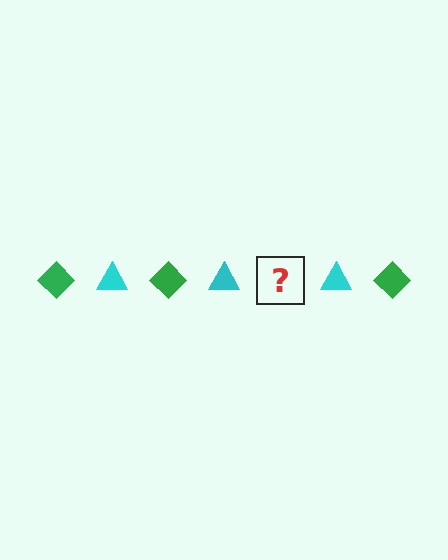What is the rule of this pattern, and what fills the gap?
The rule is that the pattern alternates between green diamond and cyan triangle. The gap should be filled with a green diamond.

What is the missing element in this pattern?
The missing element is a green diamond.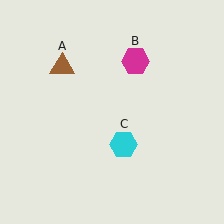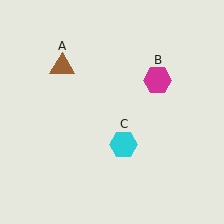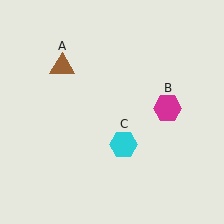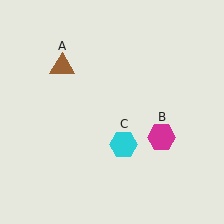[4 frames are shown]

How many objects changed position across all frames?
1 object changed position: magenta hexagon (object B).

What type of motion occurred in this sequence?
The magenta hexagon (object B) rotated clockwise around the center of the scene.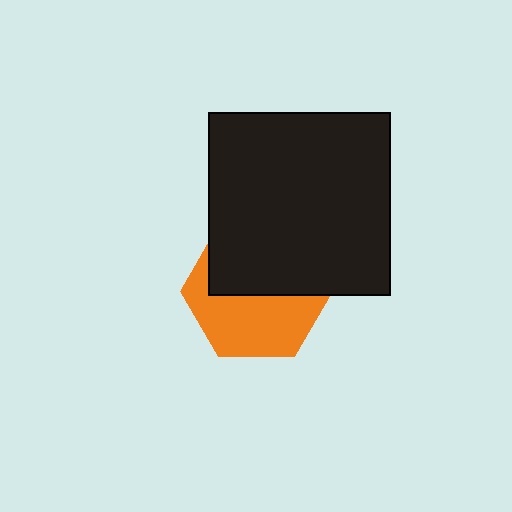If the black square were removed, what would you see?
You would see the complete orange hexagon.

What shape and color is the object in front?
The object in front is a black square.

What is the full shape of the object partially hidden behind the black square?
The partially hidden object is an orange hexagon.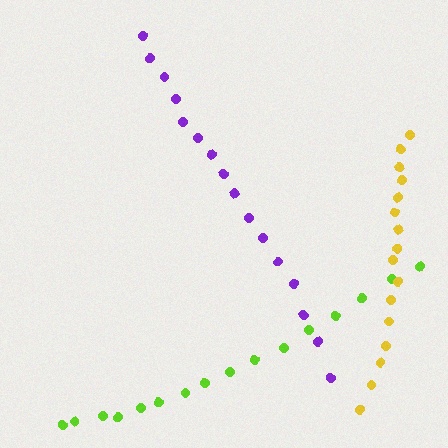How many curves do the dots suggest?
There are 3 distinct paths.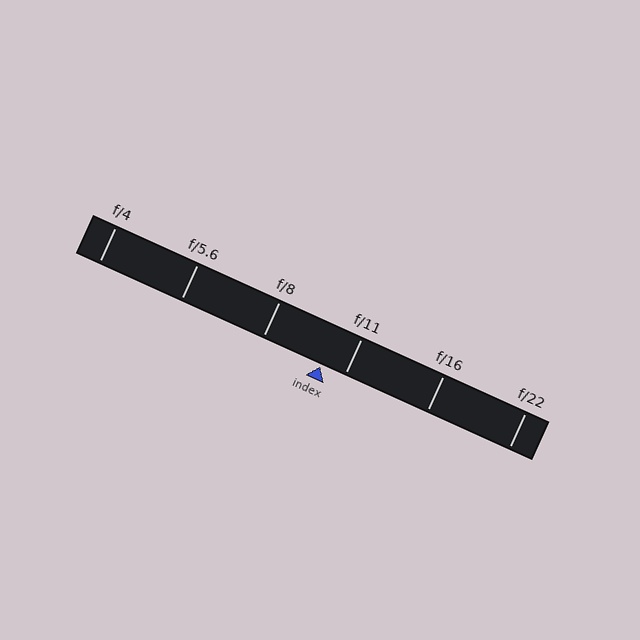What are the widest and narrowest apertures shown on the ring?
The widest aperture shown is f/4 and the narrowest is f/22.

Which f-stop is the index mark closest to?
The index mark is closest to f/11.